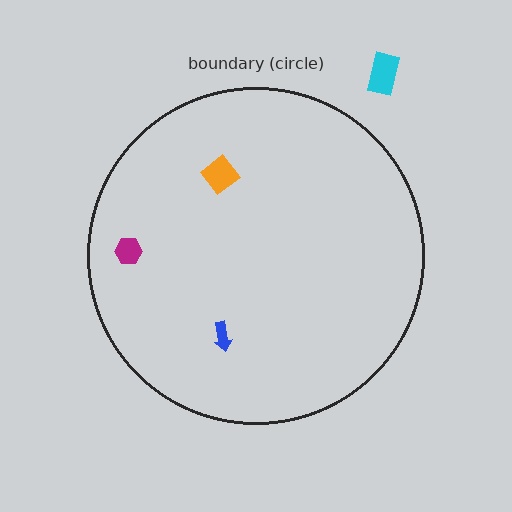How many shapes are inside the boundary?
3 inside, 1 outside.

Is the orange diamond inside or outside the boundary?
Inside.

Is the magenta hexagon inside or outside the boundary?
Inside.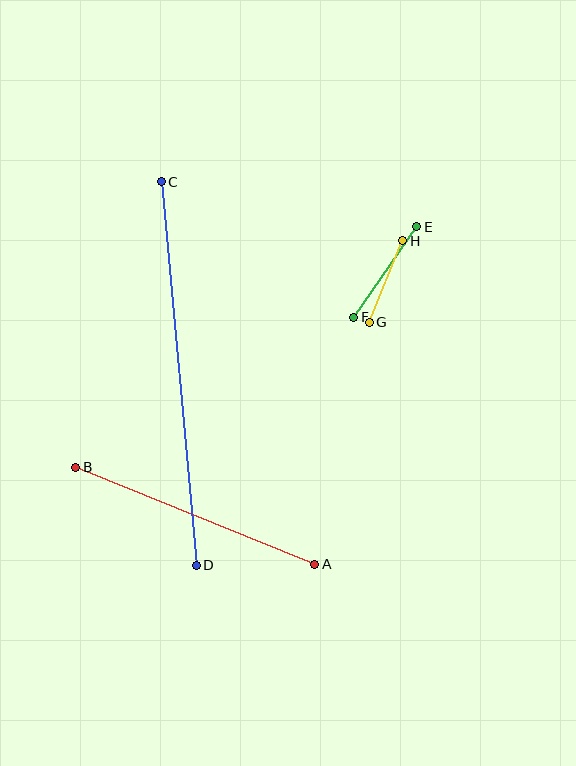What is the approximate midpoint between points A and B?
The midpoint is at approximately (195, 516) pixels.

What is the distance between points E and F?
The distance is approximately 110 pixels.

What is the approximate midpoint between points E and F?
The midpoint is at approximately (385, 272) pixels.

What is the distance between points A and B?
The distance is approximately 258 pixels.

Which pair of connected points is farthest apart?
Points C and D are farthest apart.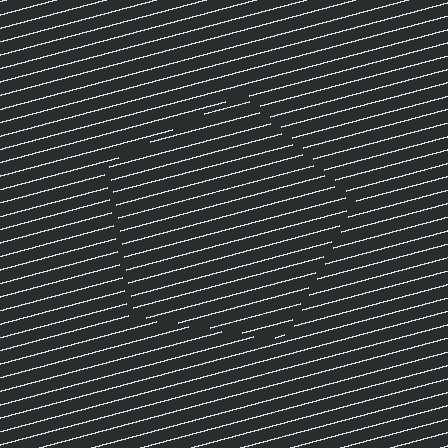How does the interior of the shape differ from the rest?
The interior of the shape contains the same grating, shifted by half a period — the contour is defined by the phase discontinuity where line-ends from the inner and outer gratings abut.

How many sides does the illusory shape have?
5 sides — the line-ends trace a pentagon.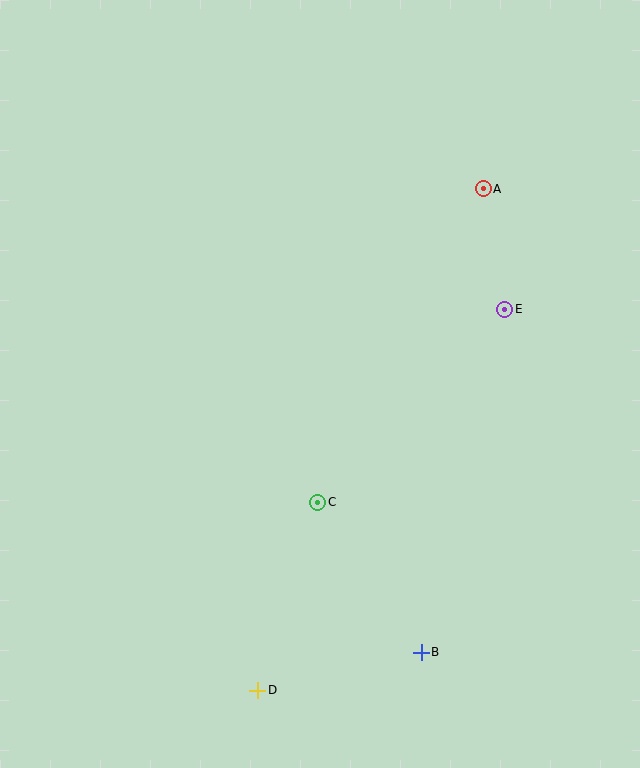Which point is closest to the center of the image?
Point C at (318, 502) is closest to the center.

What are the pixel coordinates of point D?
Point D is at (258, 690).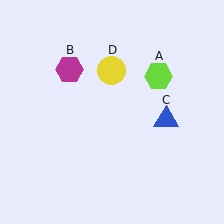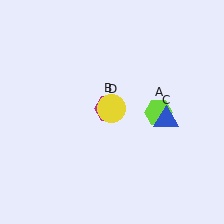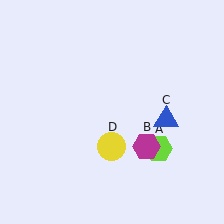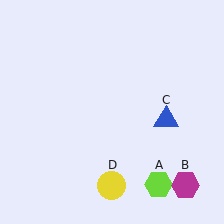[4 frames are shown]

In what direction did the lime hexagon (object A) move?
The lime hexagon (object A) moved down.